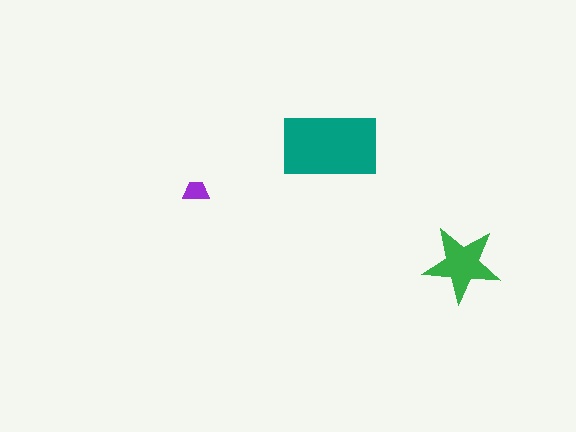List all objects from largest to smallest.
The teal rectangle, the green star, the purple trapezoid.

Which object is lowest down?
The green star is bottommost.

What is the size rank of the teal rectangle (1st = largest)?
1st.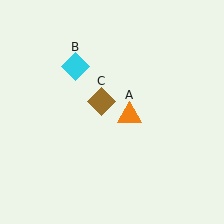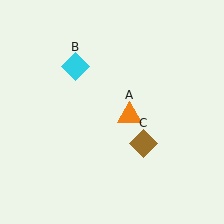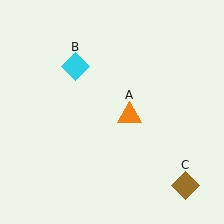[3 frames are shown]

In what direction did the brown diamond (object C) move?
The brown diamond (object C) moved down and to the right.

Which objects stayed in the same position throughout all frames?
Orange triangle (object A) and cyan diamond (object B) remained stationary.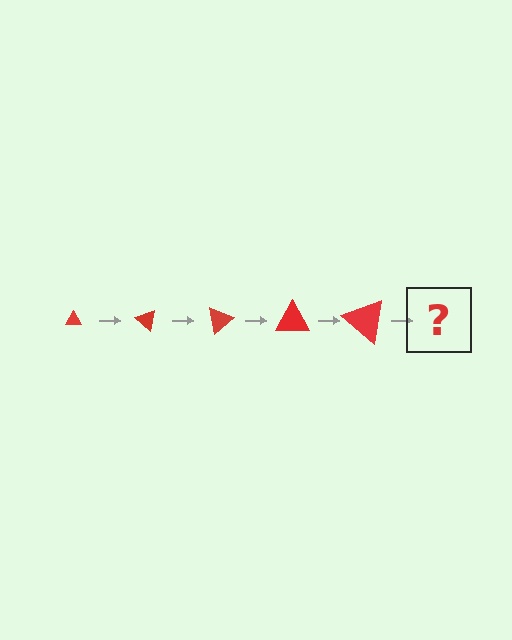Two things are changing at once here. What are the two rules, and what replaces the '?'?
The two rules are that the triangle grows larger each step and it rotates 40 degrees each step. The '?' should be a triangle, larger than the previous one and rotated 200 degrees from the start.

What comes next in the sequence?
The next element should be a triangle, larger than the previous one and rotated 200 degrees from the start.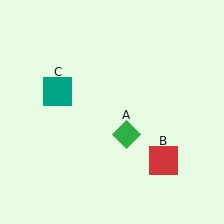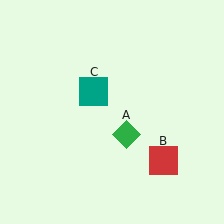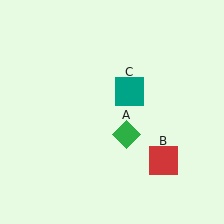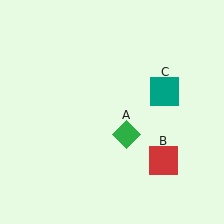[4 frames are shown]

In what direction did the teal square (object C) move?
The teal square (object C) moved right.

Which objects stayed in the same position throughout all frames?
Green diamond (object A) and red square (object B) remained stationary.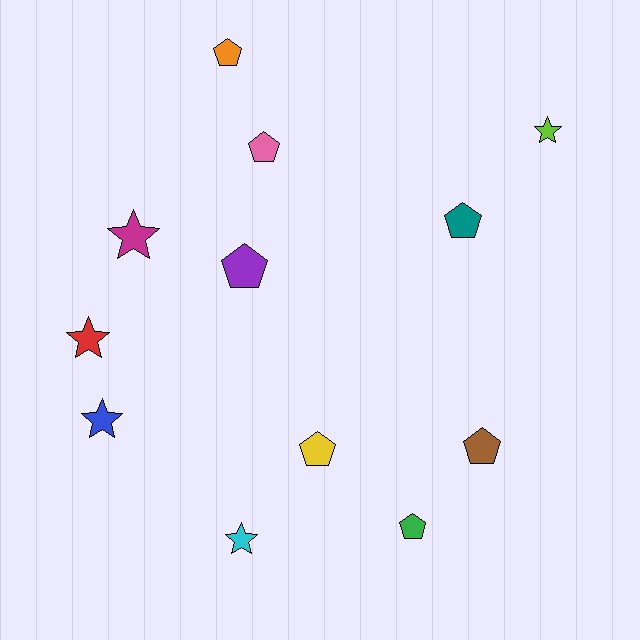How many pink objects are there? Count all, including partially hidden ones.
There is 1 pink object.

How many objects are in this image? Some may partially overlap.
There are 12 objects.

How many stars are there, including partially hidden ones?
There are 5 stars.